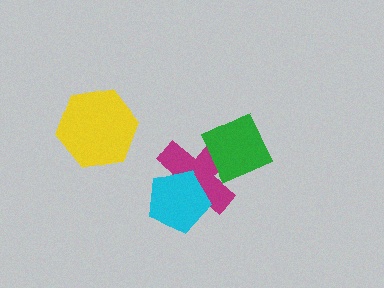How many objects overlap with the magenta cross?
2 objects overlap with the magenta cross.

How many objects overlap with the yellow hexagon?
0 objects overlap with the yellow hexagon.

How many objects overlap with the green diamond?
1 object overlaps with the green diamond.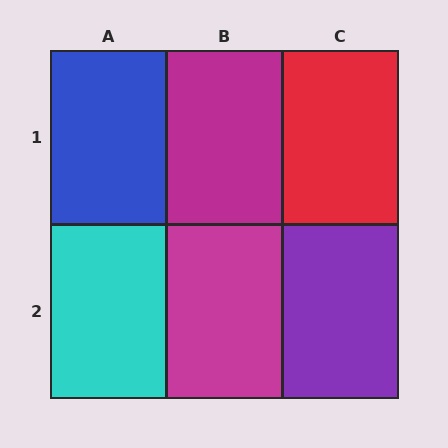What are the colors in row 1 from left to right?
Blue, magenta, red.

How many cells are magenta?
2 cells are magenta.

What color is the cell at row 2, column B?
Magenta.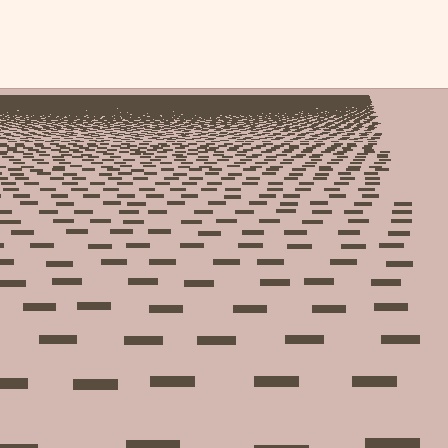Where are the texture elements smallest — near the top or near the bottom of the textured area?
Near the top.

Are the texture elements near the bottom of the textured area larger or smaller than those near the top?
Larger. Near the bottom, elements are closer to the viewer and appear at a bigger on-screen size.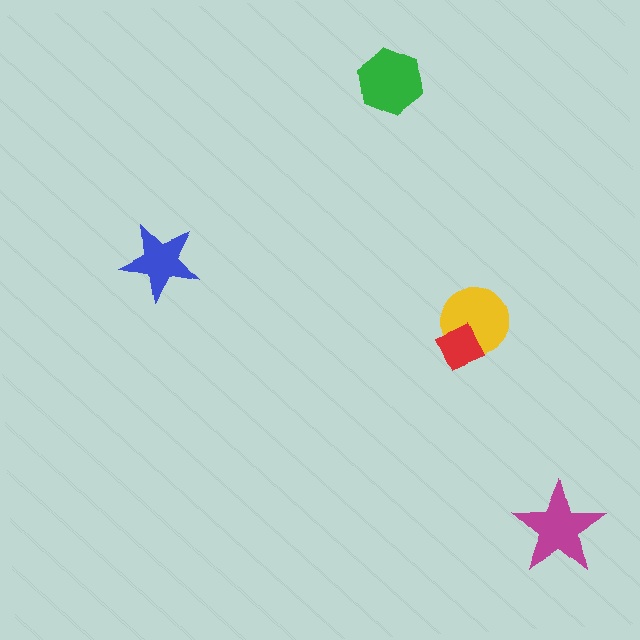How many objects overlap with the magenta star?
0 objects overlap with the magenta star.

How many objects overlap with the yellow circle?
1 object overlaps with the yellow circle.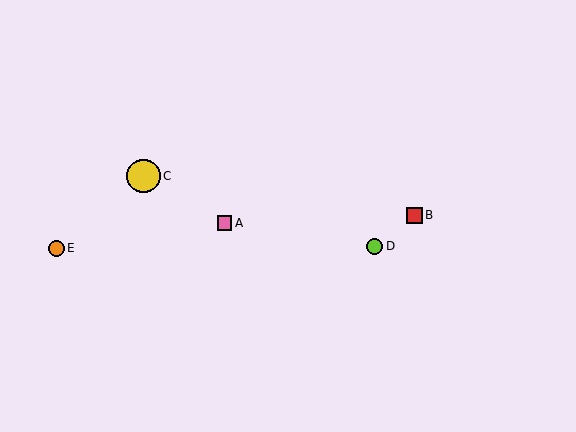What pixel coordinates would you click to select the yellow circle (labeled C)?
Click at (144, 176) to select the yellow circle C.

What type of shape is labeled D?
Shape D is a lime circle.